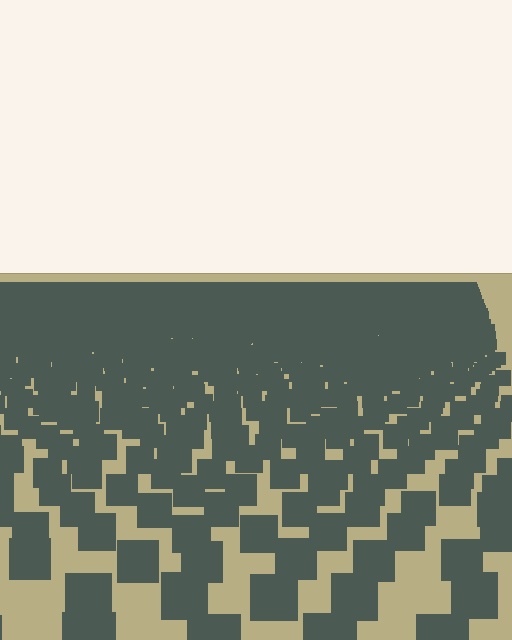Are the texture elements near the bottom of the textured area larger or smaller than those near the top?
Larger. Near the bottom, elements are closer to the viewer and appear at a bigger on-screen size.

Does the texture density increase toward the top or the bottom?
Density increases toward the top.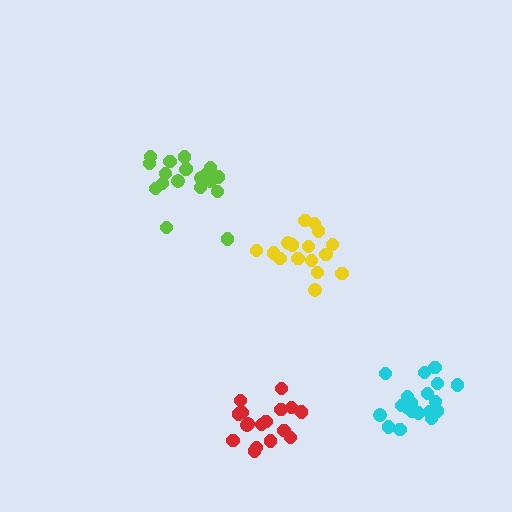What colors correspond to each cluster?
The clusters are colored: lime, yellow, cyan, red.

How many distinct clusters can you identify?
There are 4 distinct clusters.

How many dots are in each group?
Group 1: 20 dots, Group 2: 16 dots, Group 3: 21 dots, Group 4: 18 dots (75 total).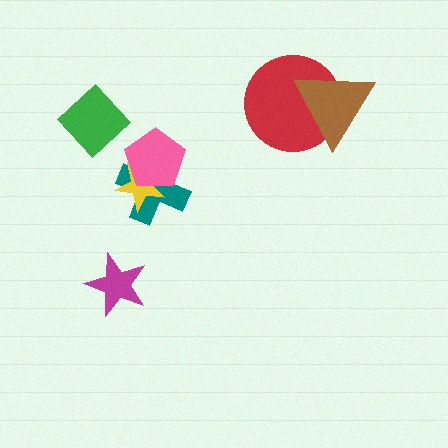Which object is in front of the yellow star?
The pink pentagon is in front of the yellow star.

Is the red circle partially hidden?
Yes, it is partially covered by another shape.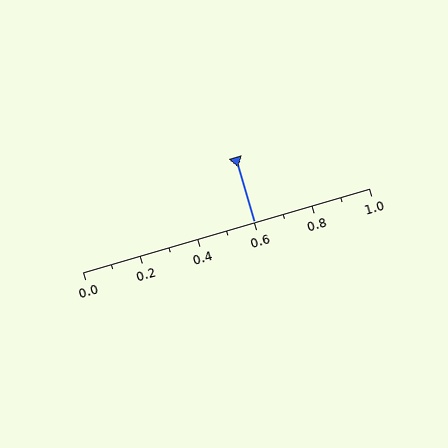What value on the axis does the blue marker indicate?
The marker indicates approximately 0.6.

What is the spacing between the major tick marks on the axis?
The major ticks are spaced 0.2 apart.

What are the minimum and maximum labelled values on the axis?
The axis runs from 0.0 to 1.0.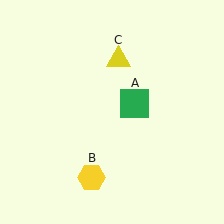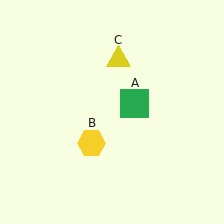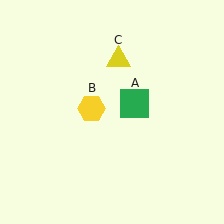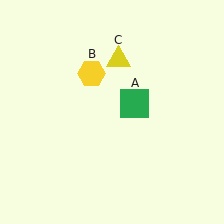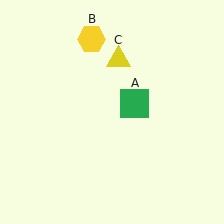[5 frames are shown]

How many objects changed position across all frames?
1 object changed position: yellow hexagon (object B).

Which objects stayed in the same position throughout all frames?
Green square (object A) and yellow triangle (object C) remained stationary.